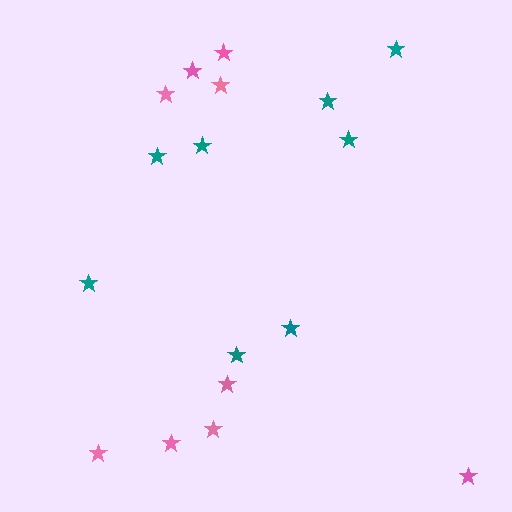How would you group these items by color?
There are 2 groups: one group of pink stars (9) and one group of teal stars (8).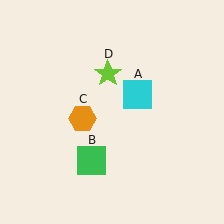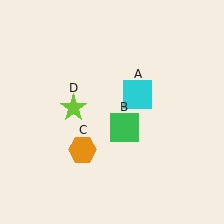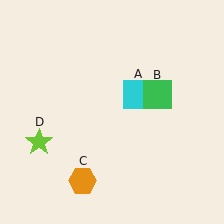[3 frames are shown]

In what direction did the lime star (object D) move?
The lime star (object D) moved down and to the left.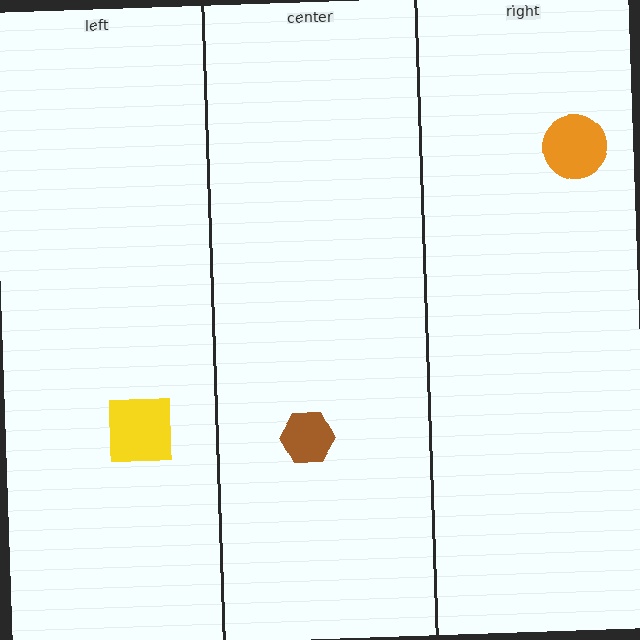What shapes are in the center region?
The brown hexagon.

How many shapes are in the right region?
1.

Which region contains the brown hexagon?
The center region.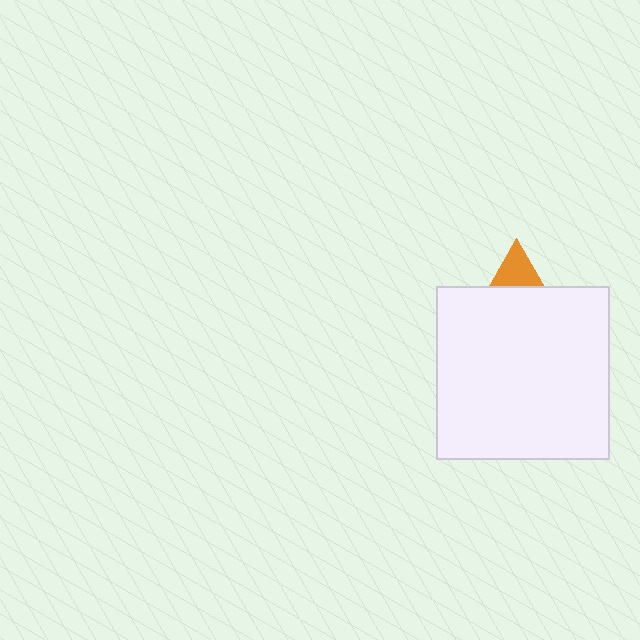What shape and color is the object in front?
The object in front is a white square.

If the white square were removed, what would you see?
You would see the complete orange triangle.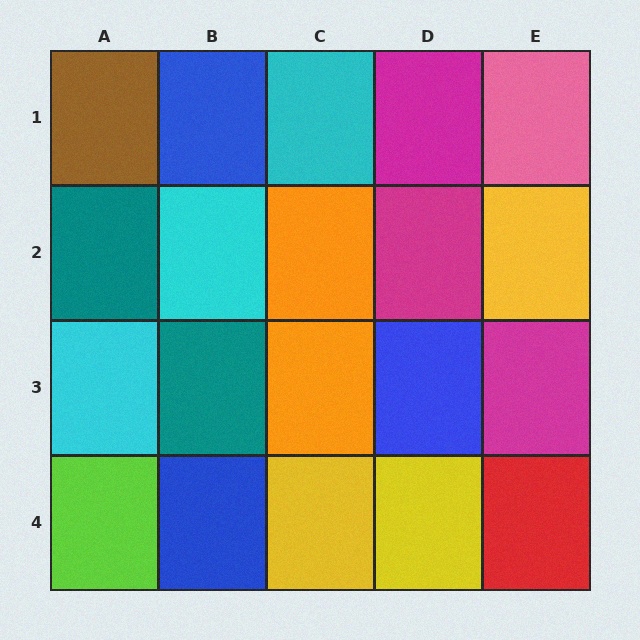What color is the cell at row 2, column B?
Cyan.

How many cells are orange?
2 cells are orange.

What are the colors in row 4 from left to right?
Lime, blue, yellow, yellow, red.